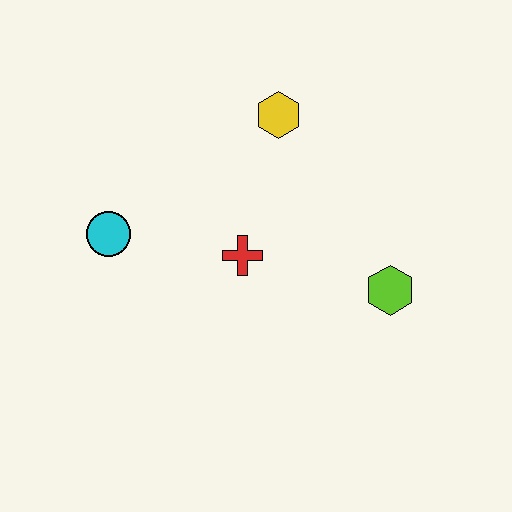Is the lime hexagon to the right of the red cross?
Yes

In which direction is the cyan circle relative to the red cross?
The cyan circle is to the left of the red cross.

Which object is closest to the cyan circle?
The red cross is closest to the cyan circle.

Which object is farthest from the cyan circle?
The lime hexagon is farthest from the cyan circle.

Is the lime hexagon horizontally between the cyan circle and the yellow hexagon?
No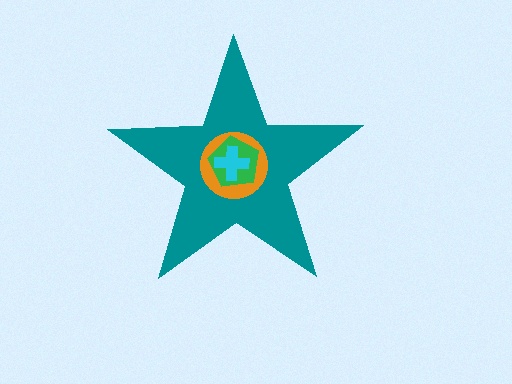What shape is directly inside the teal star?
The orange circle.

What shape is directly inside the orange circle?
The green pentagon.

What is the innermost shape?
The cyan cross.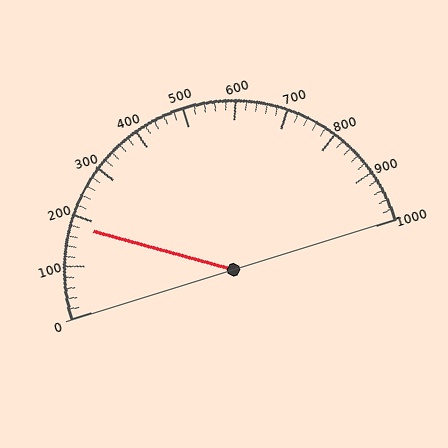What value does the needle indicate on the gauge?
The needle indicates approximately 180.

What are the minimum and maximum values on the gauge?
The gauge ranges from 0 to 1000.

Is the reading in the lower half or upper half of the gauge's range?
The reading is in the lower half of the range (0 to 1000).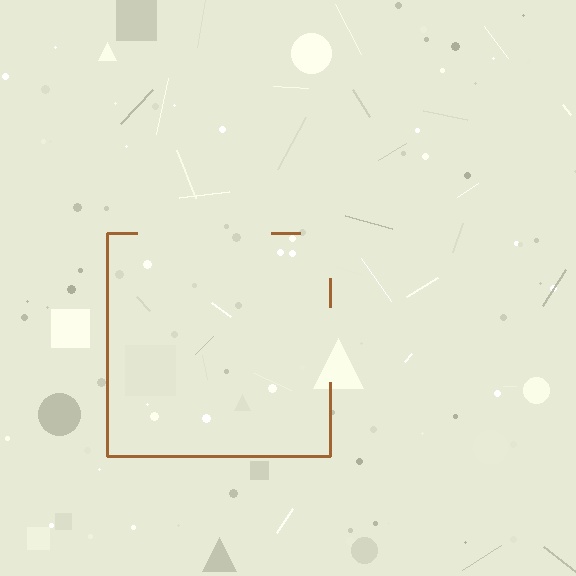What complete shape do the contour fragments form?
The contour fragments form a square.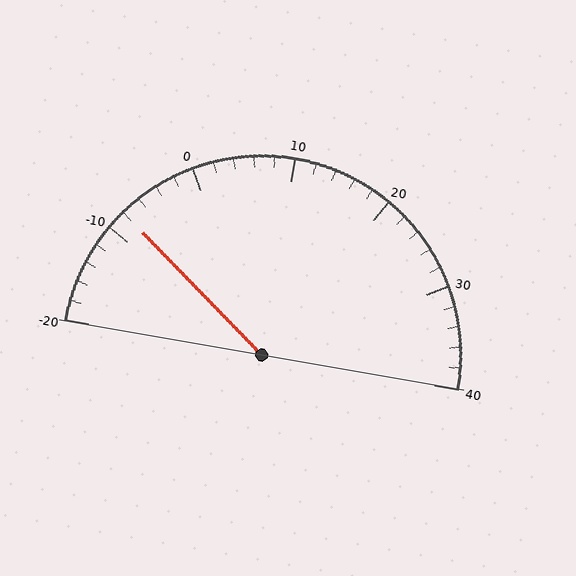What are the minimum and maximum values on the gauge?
The gauge ranges from -20 to 40.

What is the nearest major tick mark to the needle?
The nearest major tick mark is -10.